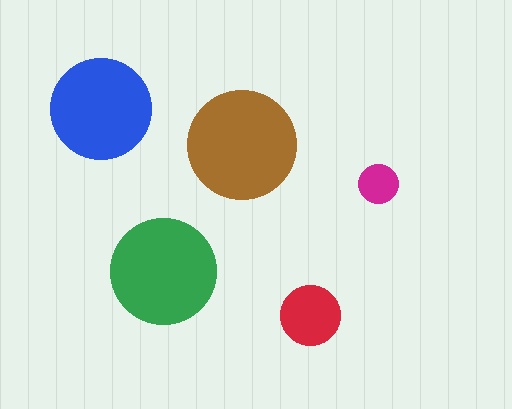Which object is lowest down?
The red circle is bottommost.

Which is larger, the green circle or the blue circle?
The green one.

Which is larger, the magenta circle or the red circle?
The red one.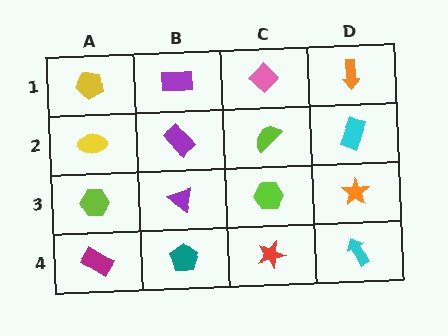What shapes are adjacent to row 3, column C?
A lime semicircle (row 2, column C), a red star (row 4, column C), a purple triangle (row 3, column B), an orange star (row 3, column D).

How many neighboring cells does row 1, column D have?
2.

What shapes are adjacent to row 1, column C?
A lime semicircle (row 2, column C), a purple rectangle (row 1, column B), an orange arrow (row 1, column D).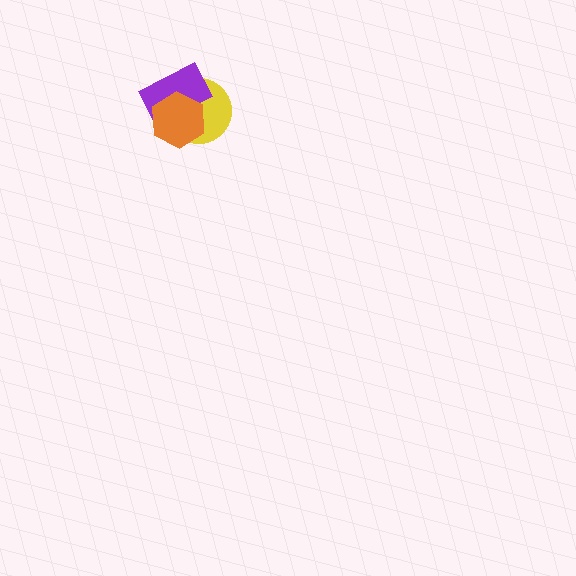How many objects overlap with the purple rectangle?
2 objects overlap with the purple rectangle.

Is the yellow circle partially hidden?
Yes, it is partially covered by another shape.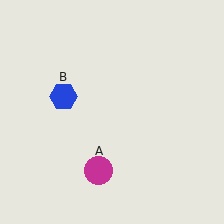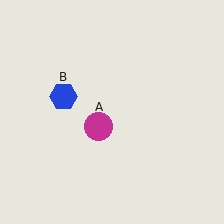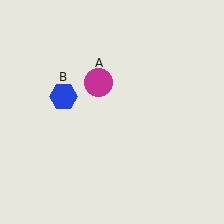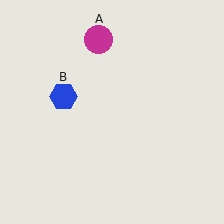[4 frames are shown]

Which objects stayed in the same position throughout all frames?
Blue hexagon (object B) remained stationary.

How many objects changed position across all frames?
1 object changed position: magenta circle (object A).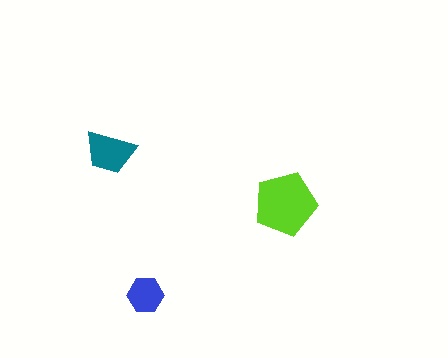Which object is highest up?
The teal trapezoid is topmost.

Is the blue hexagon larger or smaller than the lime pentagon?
Smaller.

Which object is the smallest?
The blue hexagon.